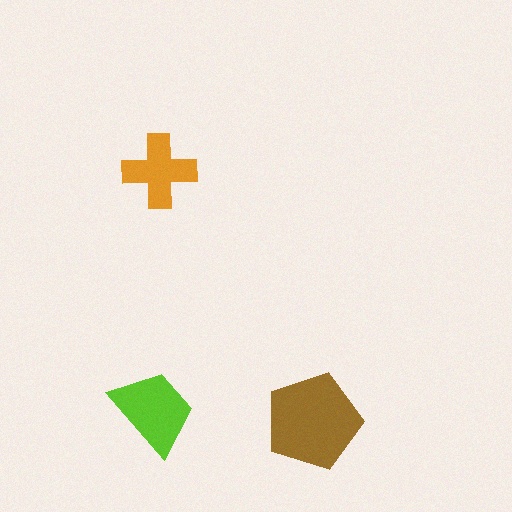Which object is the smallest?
The orange cross.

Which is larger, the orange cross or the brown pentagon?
The brown pentagon.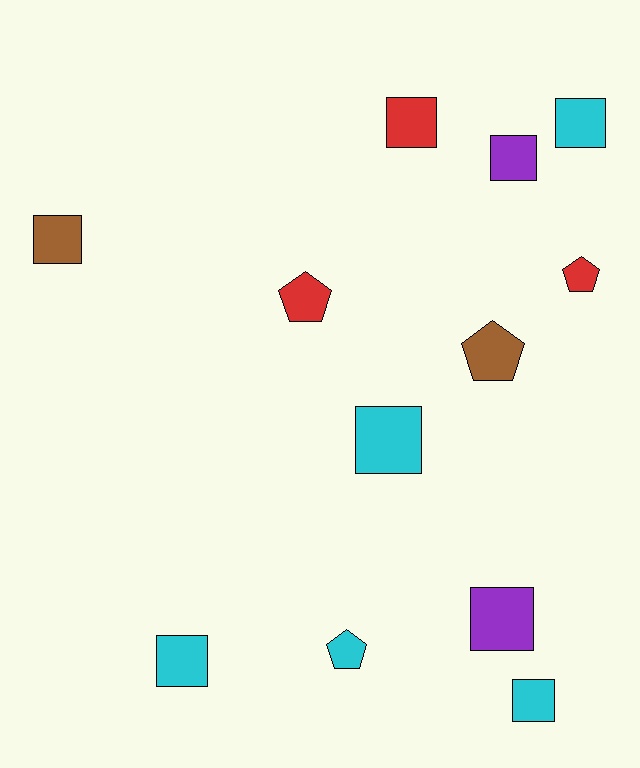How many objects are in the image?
There are 12 objects.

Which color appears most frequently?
Cyan, with 5 objects.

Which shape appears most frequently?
Square, with 8 objects.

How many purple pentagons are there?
There are no purple pentagons.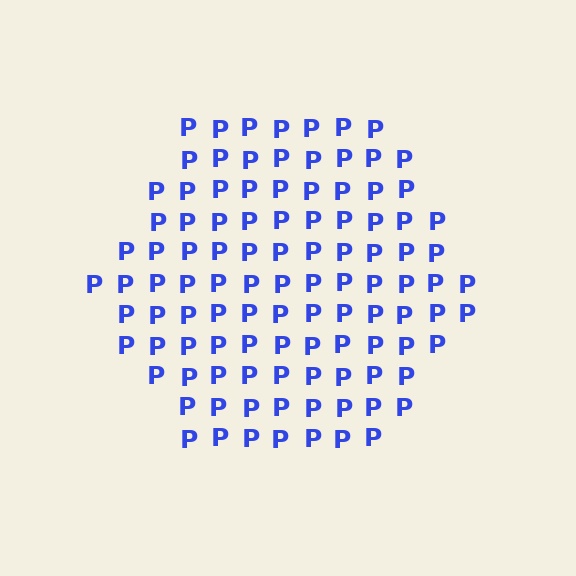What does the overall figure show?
The overall figure shows a hexagon.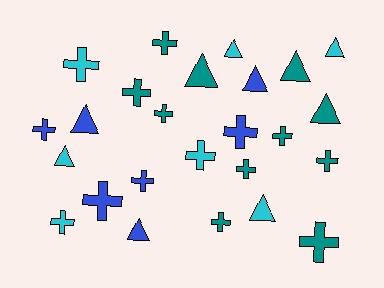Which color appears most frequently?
Teal, with 11 objects.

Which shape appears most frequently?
Cross, with 15 objects.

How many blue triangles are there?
There are 3 blue triangles.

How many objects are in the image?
There are 25 objects.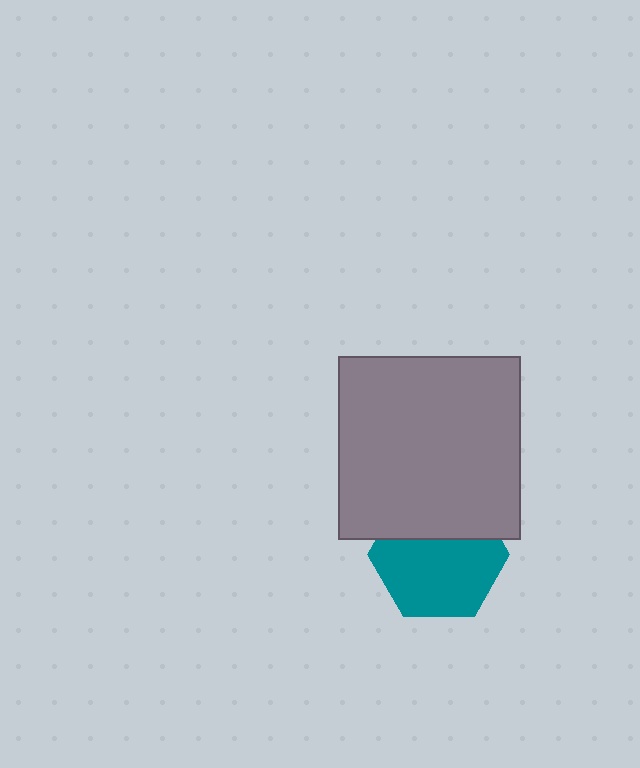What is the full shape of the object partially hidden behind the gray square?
The partially hidden object is a teal hexagon.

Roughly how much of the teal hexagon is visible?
Most of it is visible (roughly 66%).